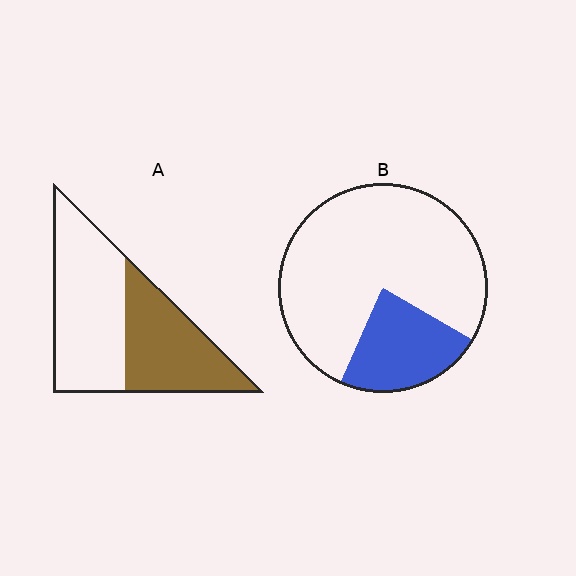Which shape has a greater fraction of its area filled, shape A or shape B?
Shape A.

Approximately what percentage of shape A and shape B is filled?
A is approximately 45% and B is approximately 25%.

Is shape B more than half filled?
No.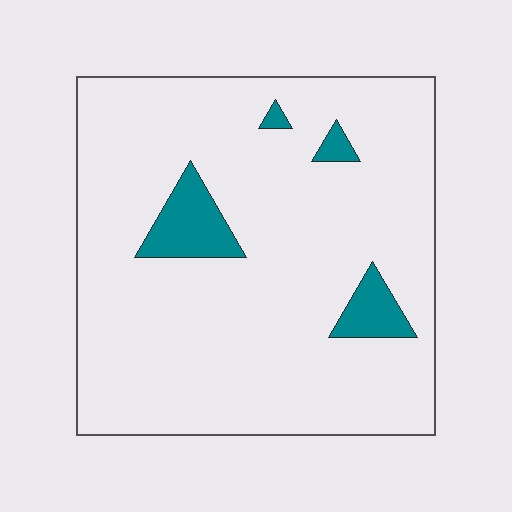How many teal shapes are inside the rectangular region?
4.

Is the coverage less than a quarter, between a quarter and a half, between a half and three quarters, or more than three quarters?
Less than a quarter.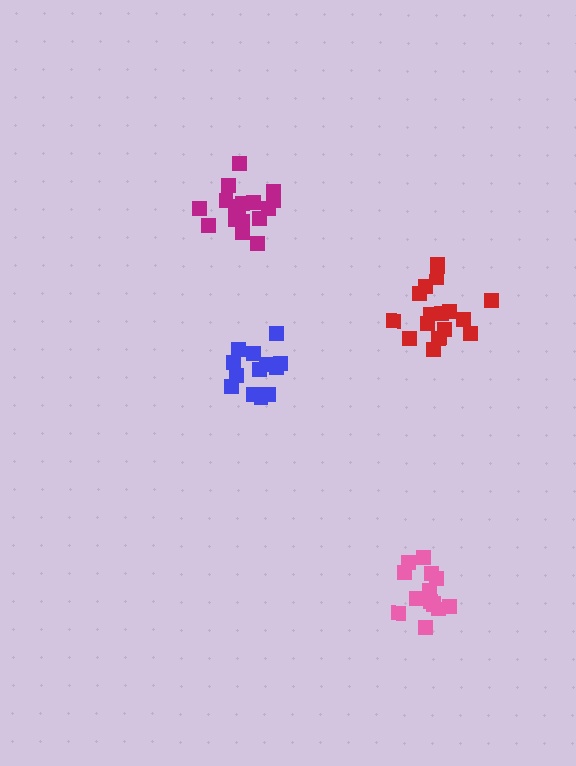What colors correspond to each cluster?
The clusters are colored: red, pink, blue, magenta.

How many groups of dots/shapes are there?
There are 4 groups.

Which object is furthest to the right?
The red cluster is rightmost.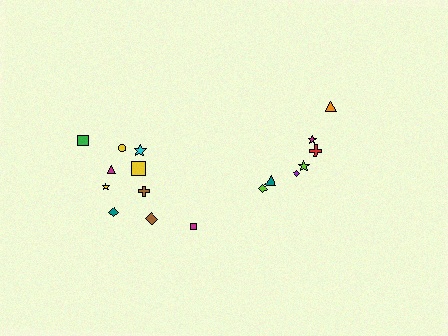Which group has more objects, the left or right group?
The left group.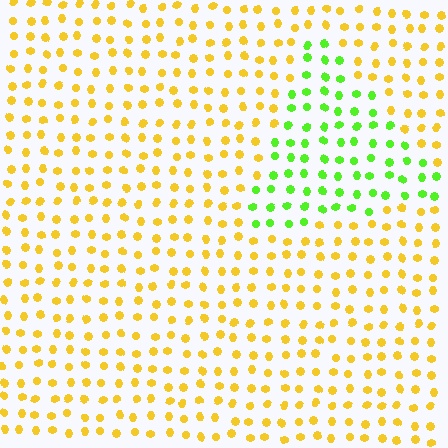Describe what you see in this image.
The image is filled with small yellow elements in a uniform arrangement. A triangle-shaped region is visible where the elements are tinted to a slightly different hue, forming a subtle color boundary.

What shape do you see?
I see a triangle.